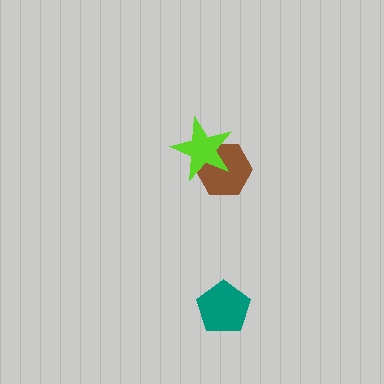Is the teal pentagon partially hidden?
No, no other shape covers it.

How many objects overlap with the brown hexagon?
1 object overlaps with the brown hexagon.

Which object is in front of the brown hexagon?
The lime star is in front of the brown hexagon.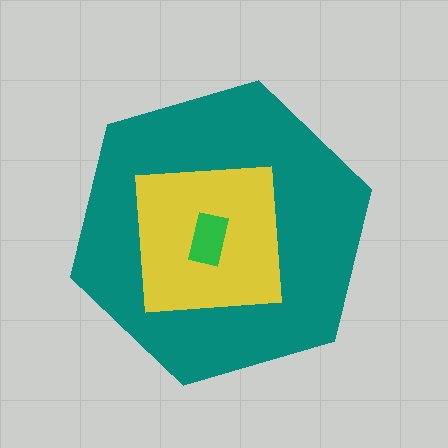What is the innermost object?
The green rectangle.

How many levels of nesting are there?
3.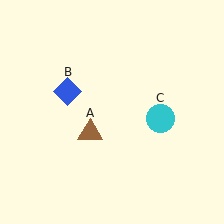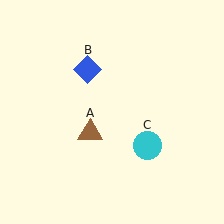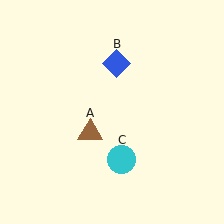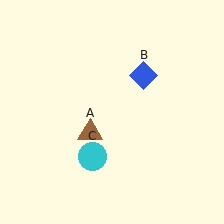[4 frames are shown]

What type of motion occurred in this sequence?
The blue diamond (object B), cyan circle (object C) rotated clockwise around the center of the scene.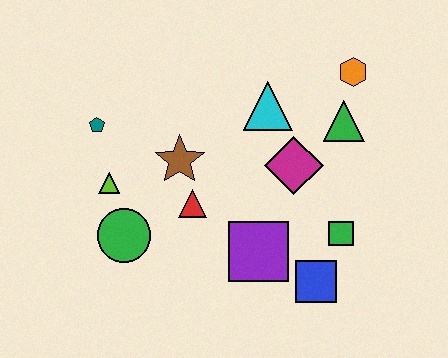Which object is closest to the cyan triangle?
The magenta diamond is closest to the cyan triangle.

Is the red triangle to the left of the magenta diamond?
Yes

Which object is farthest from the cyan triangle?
The green circle is farthest from the cyan triangle.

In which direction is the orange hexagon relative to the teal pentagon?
The orange hexagon is to the right of the teal pentagon.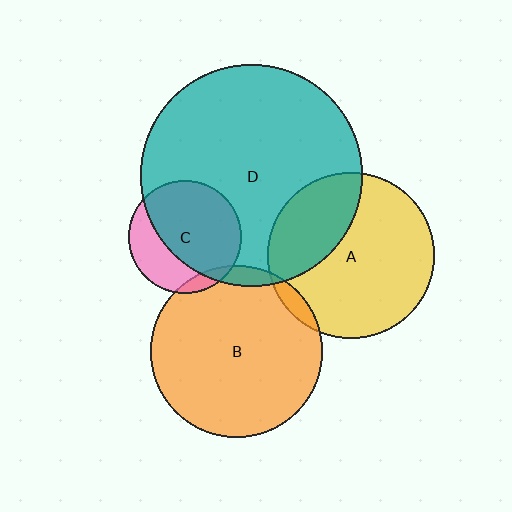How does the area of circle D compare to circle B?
Approximately 1.7 times.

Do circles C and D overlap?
Yes.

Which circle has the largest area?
Circle D (teal).